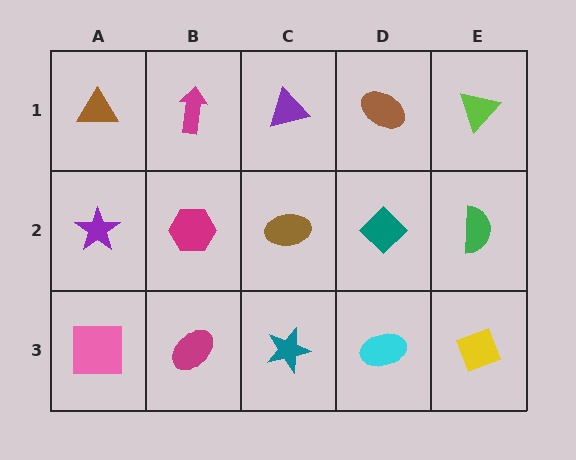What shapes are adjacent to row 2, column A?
A brown triangle (row 1, column A), a pink square (row 3, column A), a magenta hexagon (row 2, column B).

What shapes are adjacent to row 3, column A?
A purple star (row 2, column A), a magenta ellipse (row 3, column B).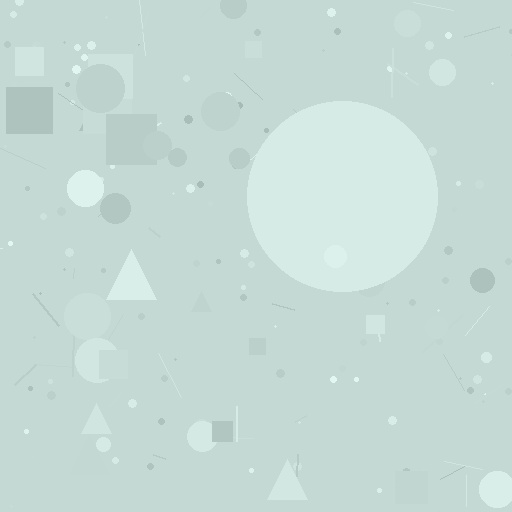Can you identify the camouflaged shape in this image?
The camouflaged shape is a circle.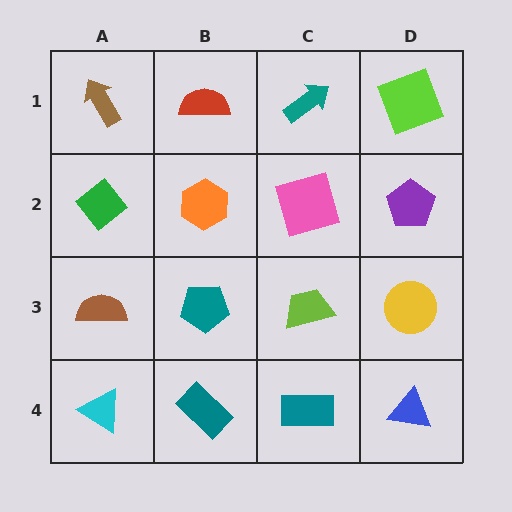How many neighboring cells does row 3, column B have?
4.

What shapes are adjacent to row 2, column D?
A lime square (row 1, column D), a yellow circle (row 3, column D), a pink square (row 2, column C).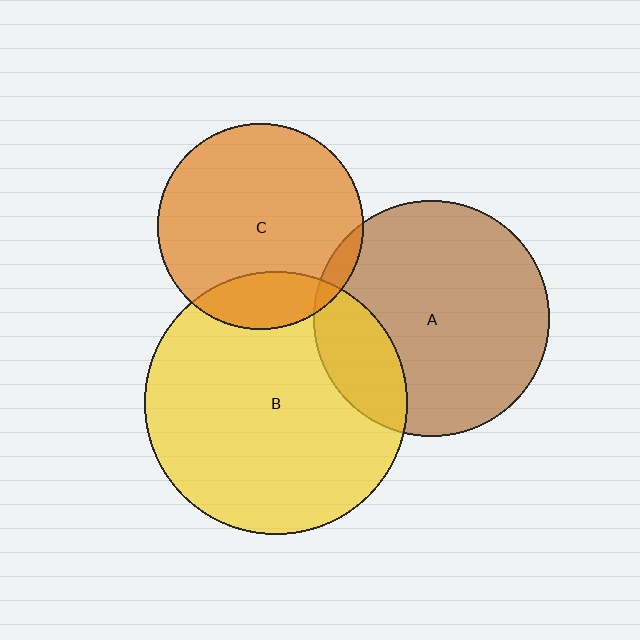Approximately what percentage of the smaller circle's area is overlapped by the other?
Approximately 20%.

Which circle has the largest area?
Circle B (yellow).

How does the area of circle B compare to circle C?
Approximately 1.6 times.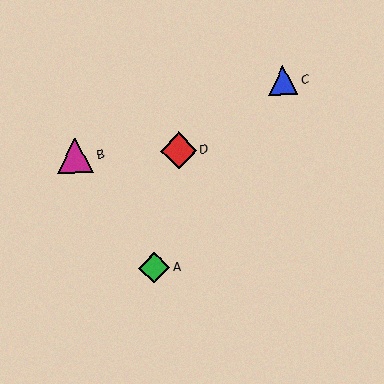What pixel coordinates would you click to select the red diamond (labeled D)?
Click at (179, 151) to select the red diamond D.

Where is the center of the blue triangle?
The center of the blue triangle is at (283, 80).